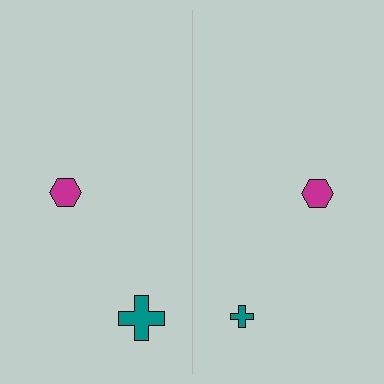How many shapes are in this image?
There are 4 shapes in this image.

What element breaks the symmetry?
The teal cross on the right side has a different size than its mirror counterpart.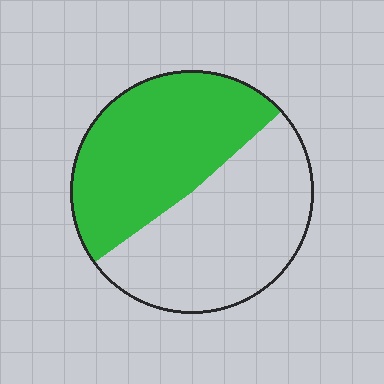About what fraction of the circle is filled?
About one half (1/2).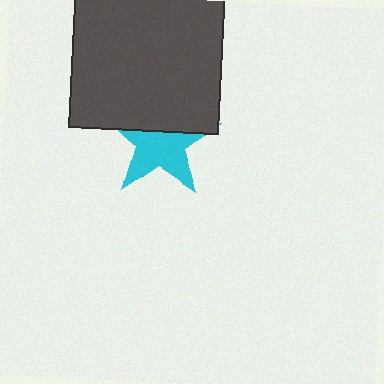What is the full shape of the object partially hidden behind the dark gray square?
The partially hidden object is a cyan star.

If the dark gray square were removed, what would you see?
You would see the complete cyan star.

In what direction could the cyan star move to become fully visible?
The cyan star could move down. That would shift it out from behind the dark gray square entirely.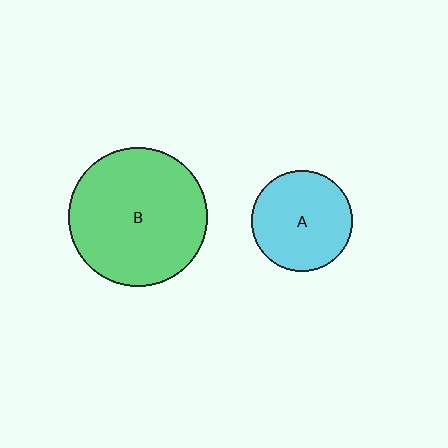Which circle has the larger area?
Circle B (green).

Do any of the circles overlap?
No, none of the circles overlap.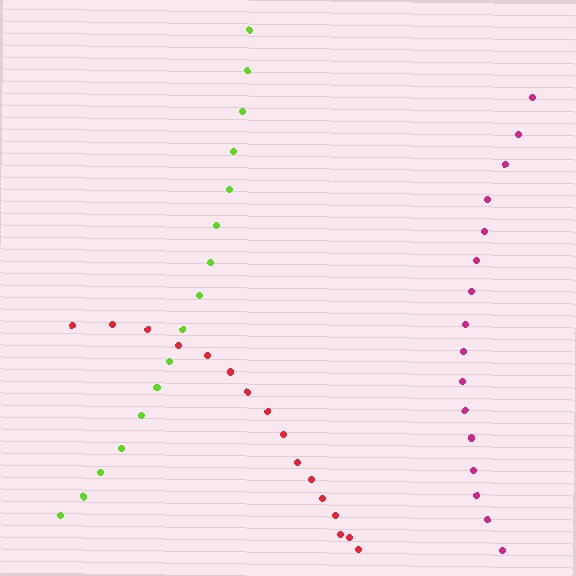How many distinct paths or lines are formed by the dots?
There are 3 distinct paths.